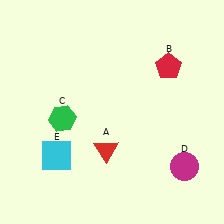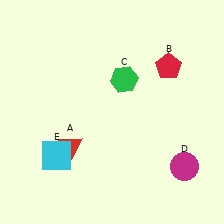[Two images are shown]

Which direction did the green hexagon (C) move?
The green hexagon (C) moved right.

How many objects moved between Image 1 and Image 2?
2 objects moved between the two images.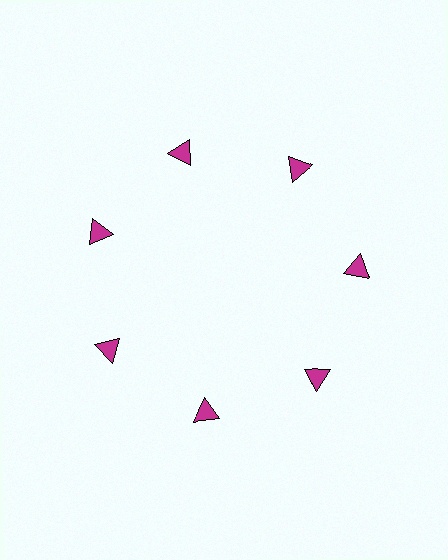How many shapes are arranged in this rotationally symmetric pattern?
There are 7 shapes, arranged in 7 groups of 1.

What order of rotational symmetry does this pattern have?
This pattern has 7-fold rotational symmetry.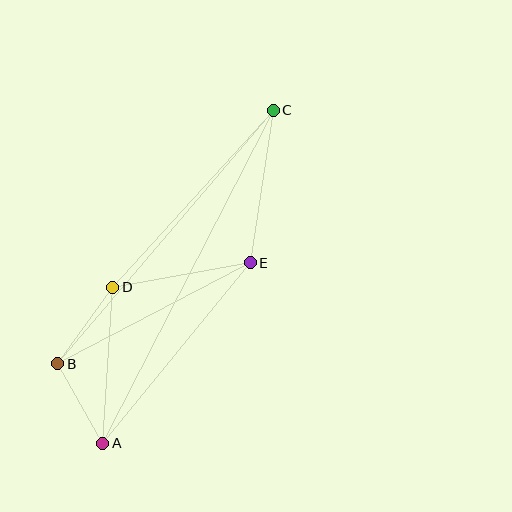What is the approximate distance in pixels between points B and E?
The distance between B and E is approximately 217 pixels.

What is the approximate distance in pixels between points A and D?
The distance between A and D is approximately 156 pixels.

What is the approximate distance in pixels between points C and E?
The distance between C and E is approximately 154 pixels.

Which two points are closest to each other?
Points A and B are closest to each other.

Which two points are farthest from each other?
Points A and C are farthest from each other.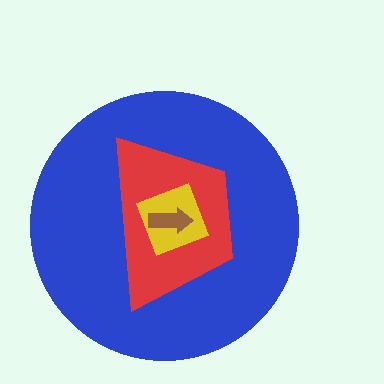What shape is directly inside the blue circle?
The red trapezoid.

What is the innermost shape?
The brown arrow.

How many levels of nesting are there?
4.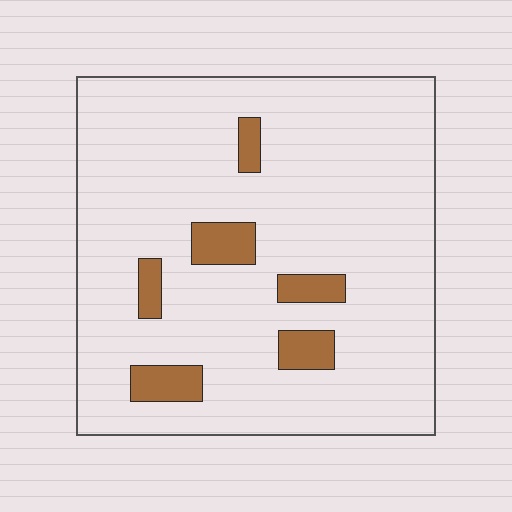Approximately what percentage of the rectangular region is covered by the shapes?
Approximately 10%.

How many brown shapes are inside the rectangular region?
6.